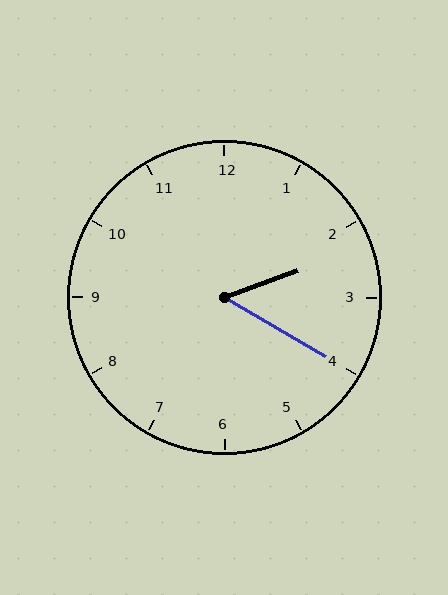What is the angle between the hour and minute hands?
Approximately 50 degrees.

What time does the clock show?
2:20.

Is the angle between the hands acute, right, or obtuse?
It is acute.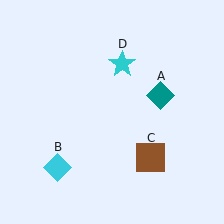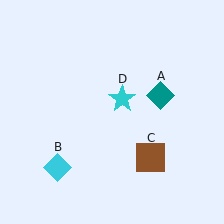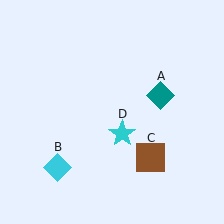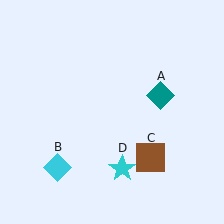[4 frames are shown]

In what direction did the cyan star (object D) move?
The cyan star (object D) moved down.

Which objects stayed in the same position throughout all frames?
Teal diamond (object A) and cyan diamond (object B) and brown square (object C) remained stationary.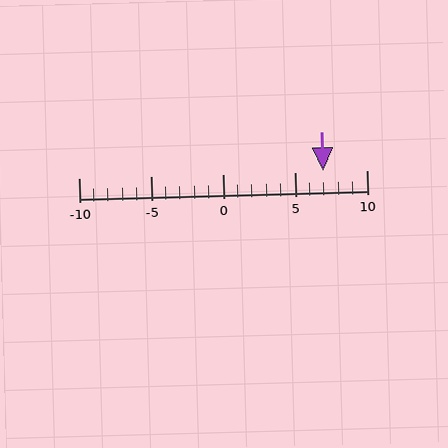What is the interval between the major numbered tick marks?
The major tick marks are spaced 5 units apart.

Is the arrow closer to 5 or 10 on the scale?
The arrow is closer to 5.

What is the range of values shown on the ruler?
The ruler shows values from -10 to 10.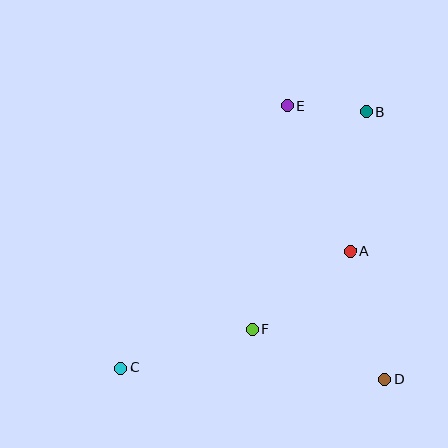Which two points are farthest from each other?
Points B and C are farthest from each other.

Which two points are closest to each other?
Points B and E are closest to each other.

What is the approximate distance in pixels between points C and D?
The distance between C and D is approximately 264 pixels.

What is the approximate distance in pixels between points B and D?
The distance between B and D is approximately 269 pixels.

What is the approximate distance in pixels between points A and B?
The distance between A and B is approximately 140 pixels.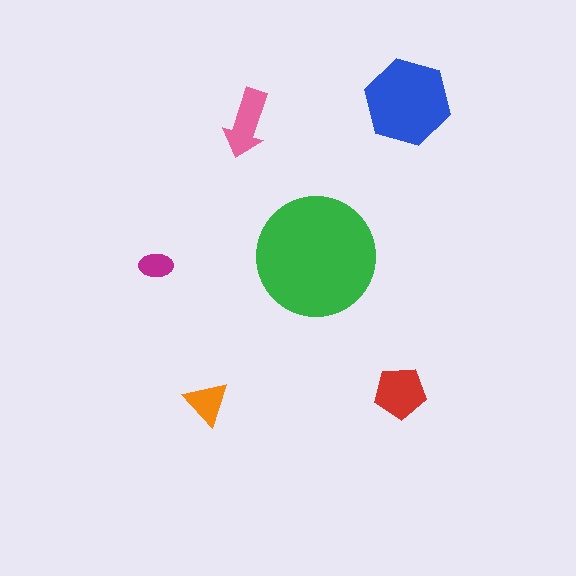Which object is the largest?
The green circle.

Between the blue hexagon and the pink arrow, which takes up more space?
The blue hexagon.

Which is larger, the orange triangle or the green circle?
The green circle.